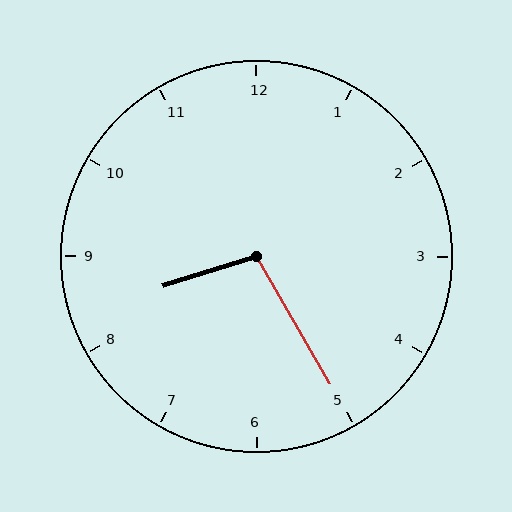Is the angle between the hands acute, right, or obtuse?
It is obtuse.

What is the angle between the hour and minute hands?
Approximately 102 degrees.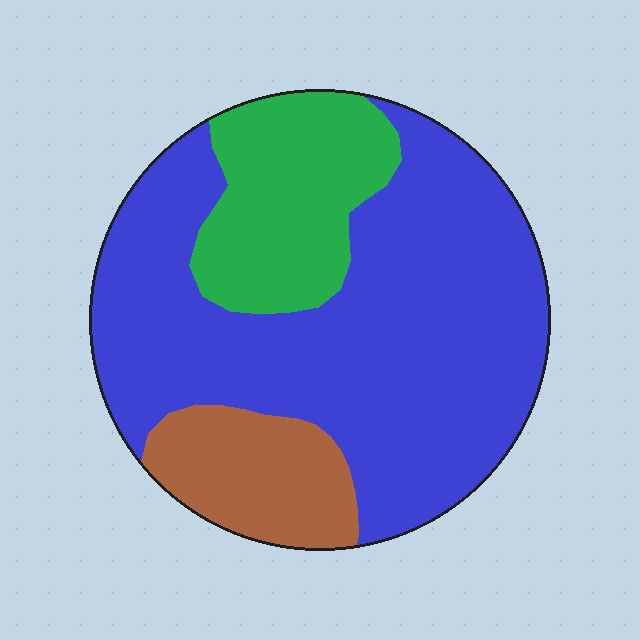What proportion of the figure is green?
Green covers about 20% of the figure.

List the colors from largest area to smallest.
From largest to smallest: blue, green, brown.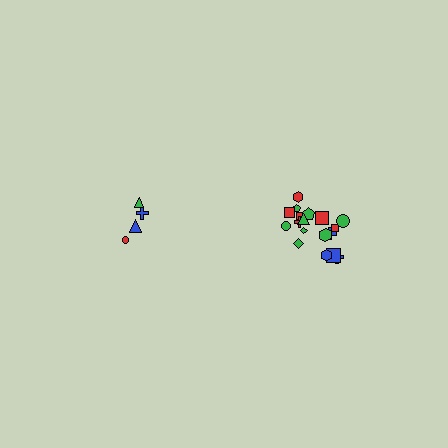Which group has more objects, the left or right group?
The right group.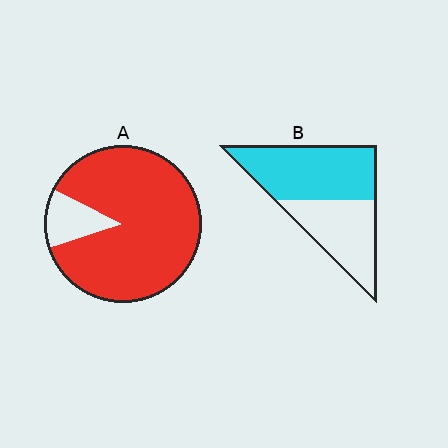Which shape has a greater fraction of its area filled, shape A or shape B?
Shape A.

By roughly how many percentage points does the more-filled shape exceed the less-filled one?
By roughly 30 percentage points (A over B).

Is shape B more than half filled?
Yes.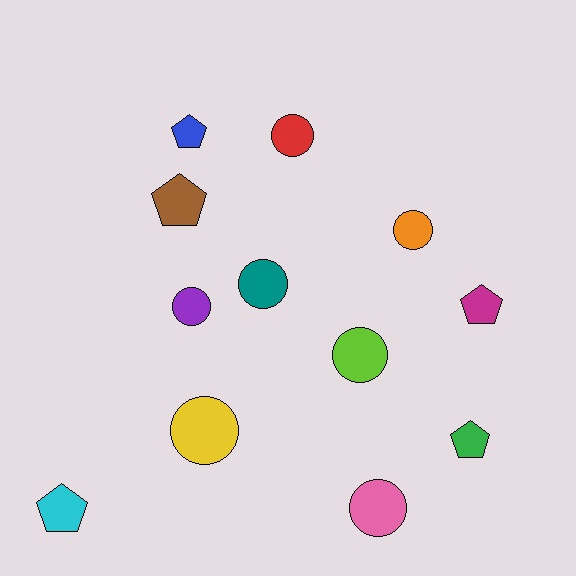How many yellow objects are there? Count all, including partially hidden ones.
There is 1 yellow object.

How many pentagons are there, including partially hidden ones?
There are 5 pentagons.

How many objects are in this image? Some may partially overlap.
There are 12 objects.